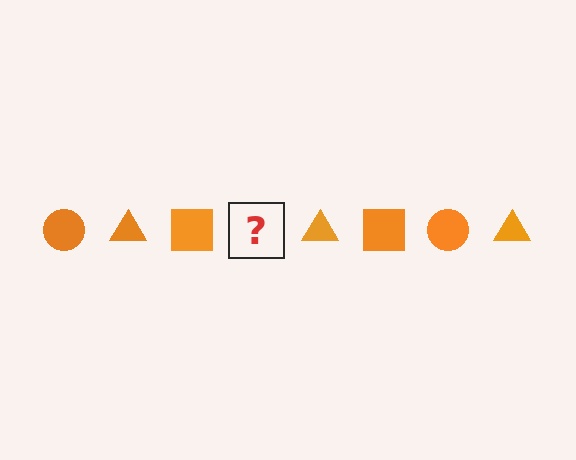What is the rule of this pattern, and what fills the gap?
The rule is that the pattern cycles through circle, triangle, square shapes in orange. The gap should be filled with an orange circle.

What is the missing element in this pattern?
The missing element is an orange circle.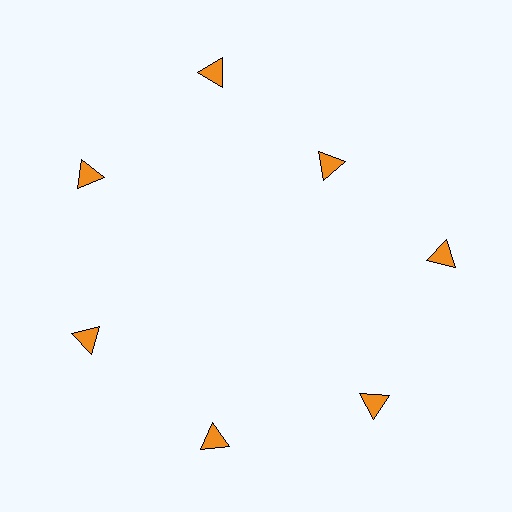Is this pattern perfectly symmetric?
No. The 7 orange triangles are arranged in a ring, but one element near the 1 o'clock position is pulled inward toward the center, breaking the 7-fold rotational symmetry.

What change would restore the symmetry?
The symmetry would be restored by moving it outward, back onto the ring so that all 7 triangles sit at equal angles and equal distance from the center.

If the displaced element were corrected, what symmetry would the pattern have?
It would have 7-fold rotational symmetry — the pattern would map onto itself every 51 degrees.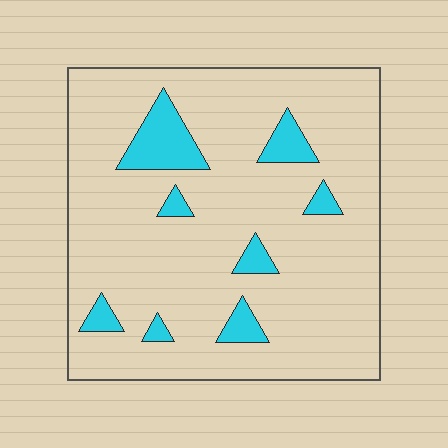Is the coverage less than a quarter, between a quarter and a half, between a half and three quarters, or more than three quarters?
Less than a quarter.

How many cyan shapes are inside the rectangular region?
8.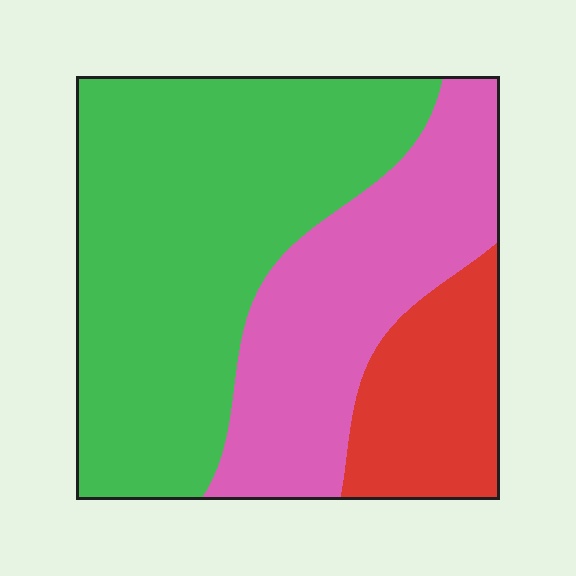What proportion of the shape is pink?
Pink covers 31% of the shape.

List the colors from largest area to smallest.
From largest to smallest: green, pink, red.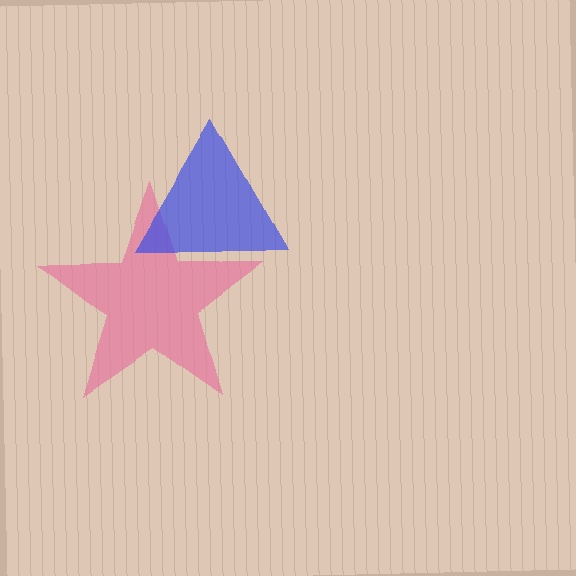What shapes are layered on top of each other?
The layered shapes are: a pink star, a blue triangle.